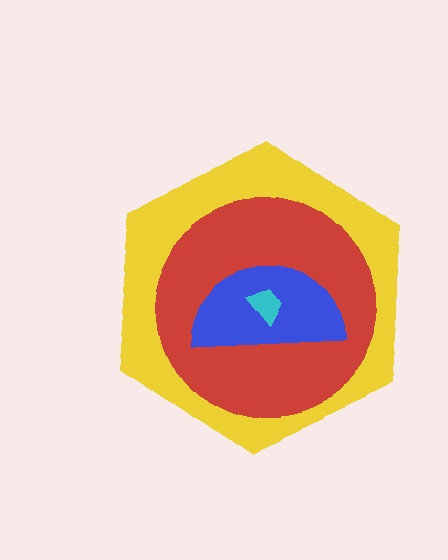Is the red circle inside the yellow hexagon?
Yes.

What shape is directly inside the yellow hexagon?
The red circle.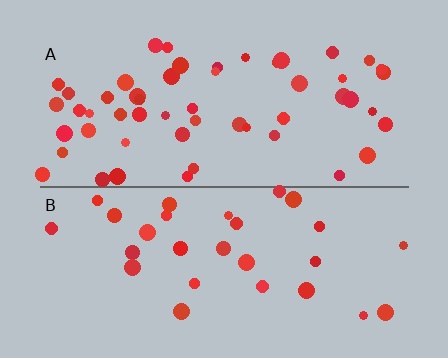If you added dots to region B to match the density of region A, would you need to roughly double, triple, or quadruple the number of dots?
Approximately double.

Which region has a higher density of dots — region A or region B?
A (the top).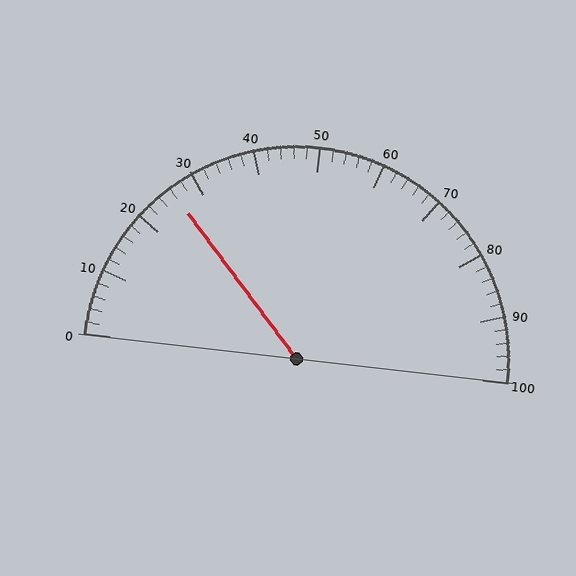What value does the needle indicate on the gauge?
The needle indicates approximately 26.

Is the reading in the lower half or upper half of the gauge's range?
The reading is in the lower half of the range (0 to 100).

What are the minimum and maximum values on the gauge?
The gauge ranges from 0 to 100.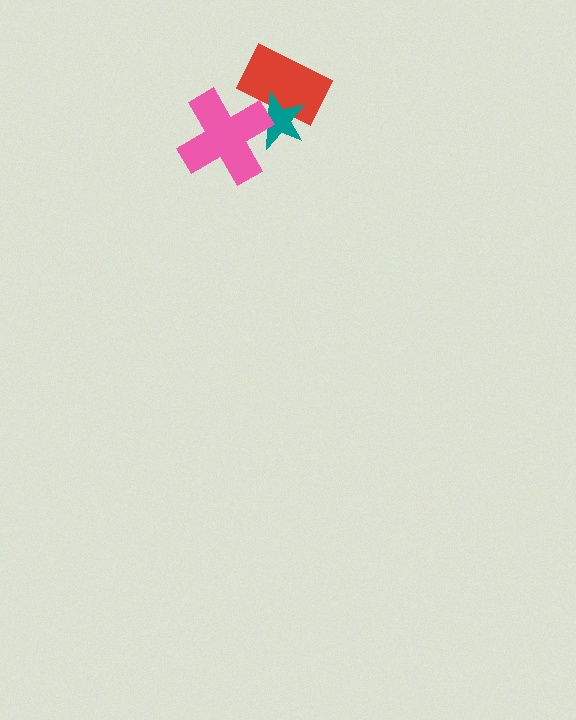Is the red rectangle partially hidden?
Yes, it is partially covered by another shape.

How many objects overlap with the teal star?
2 objects overlap with the teal star.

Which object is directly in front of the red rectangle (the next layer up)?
The teal star is directly in front of the red rectangle.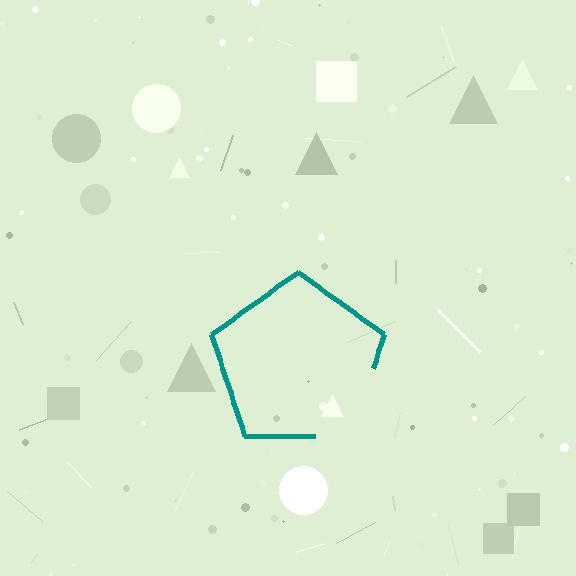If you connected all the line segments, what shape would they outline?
They would outline a pentagon.